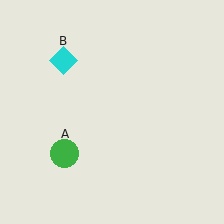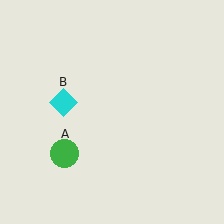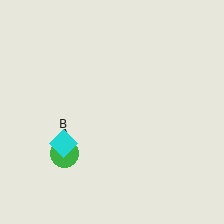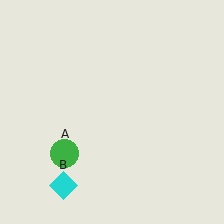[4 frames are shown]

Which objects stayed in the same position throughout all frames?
Green circle (object A) remained stationary.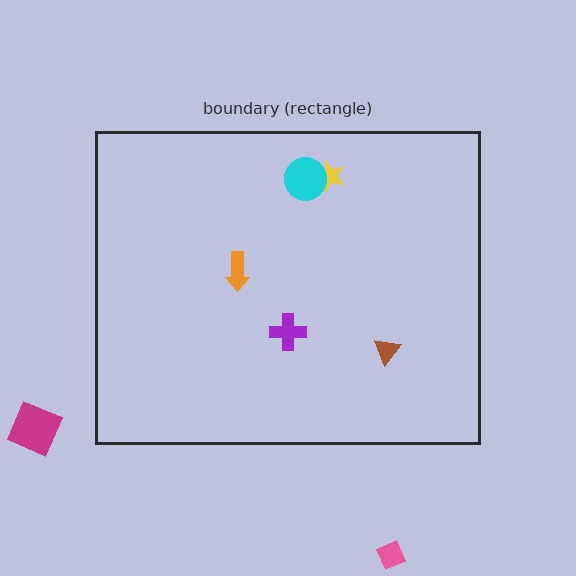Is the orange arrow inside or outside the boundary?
Inside.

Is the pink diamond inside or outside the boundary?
Outside.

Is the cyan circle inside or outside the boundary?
Inside.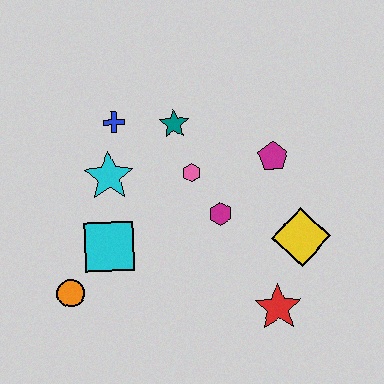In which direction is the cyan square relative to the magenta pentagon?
The cyan square is to the left of the magenta pentagon.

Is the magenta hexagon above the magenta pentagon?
No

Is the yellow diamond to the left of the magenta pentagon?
No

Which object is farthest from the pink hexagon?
The orange circle is farthest from the pink hexagon.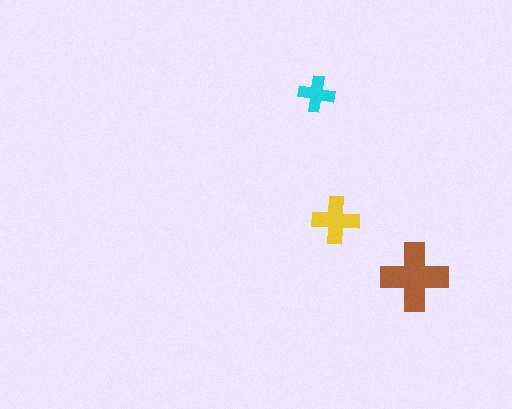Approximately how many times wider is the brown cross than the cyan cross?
About 2 times wider.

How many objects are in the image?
There are 3 objects in the image.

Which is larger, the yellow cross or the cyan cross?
The yellow one.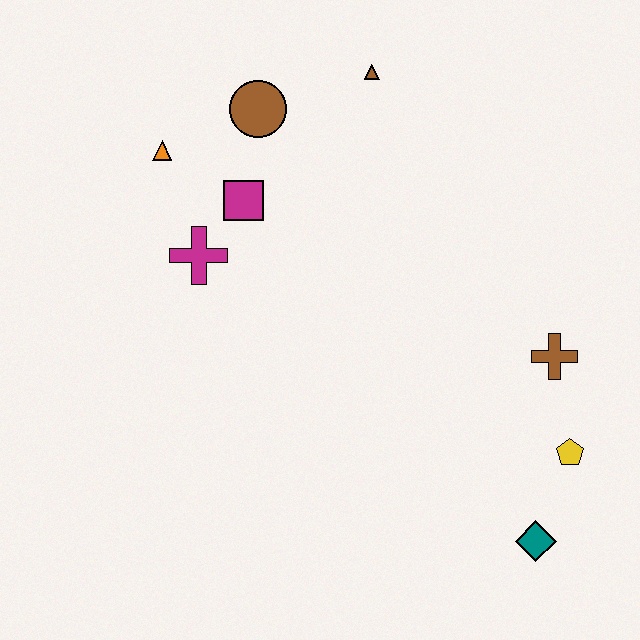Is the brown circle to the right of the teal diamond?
No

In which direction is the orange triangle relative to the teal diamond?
The orange triangle is above the teal diamond.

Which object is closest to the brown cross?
The yellow pentagon is closest to the brown cross.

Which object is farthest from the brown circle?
The teal diamond is farthest from the brown circle.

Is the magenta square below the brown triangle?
Yes